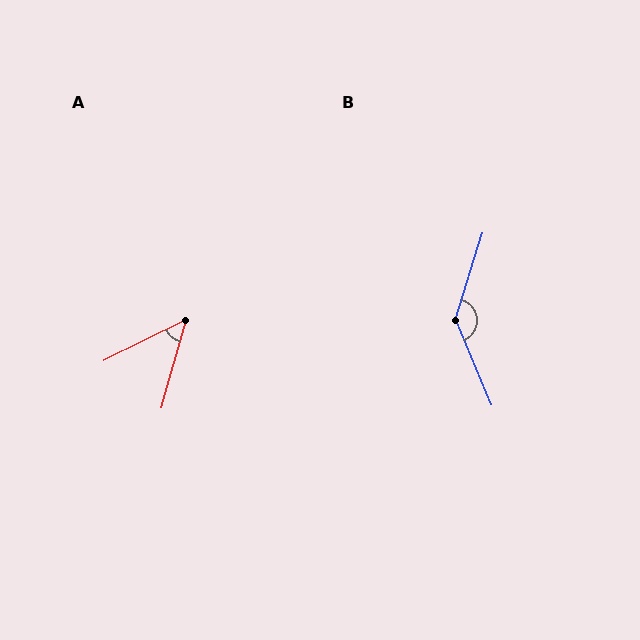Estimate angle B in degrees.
Approximately 140 degrees.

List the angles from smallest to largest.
A (48°), B (140°).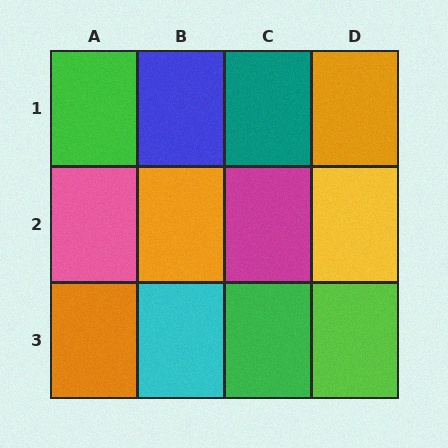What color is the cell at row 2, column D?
Yellow.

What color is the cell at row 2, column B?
Orange.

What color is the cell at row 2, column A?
Pink.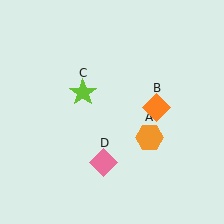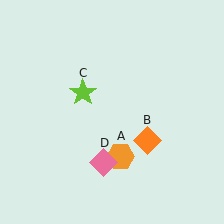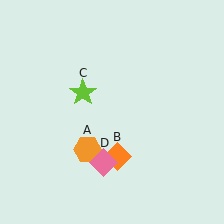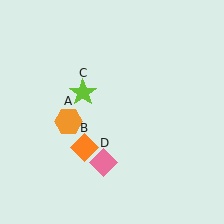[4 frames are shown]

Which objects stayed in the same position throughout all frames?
Lime star (object C) and pink diamond (object D) remained stationary.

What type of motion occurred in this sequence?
The orange hexagon (object A), orange diamond (object B) rotated clockwise around the center of the scene.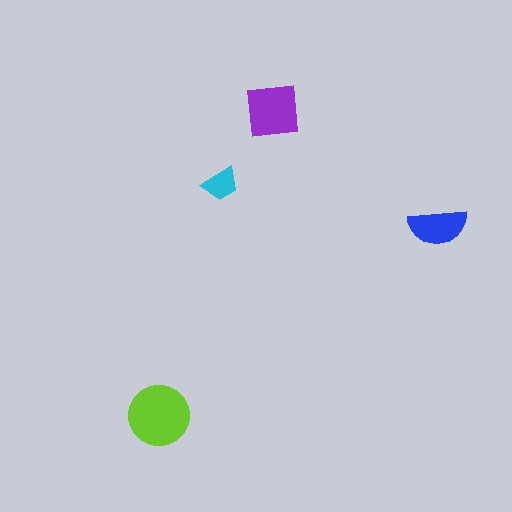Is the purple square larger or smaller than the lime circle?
Smaller.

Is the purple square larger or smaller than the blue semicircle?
Larger.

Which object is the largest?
The lime circle.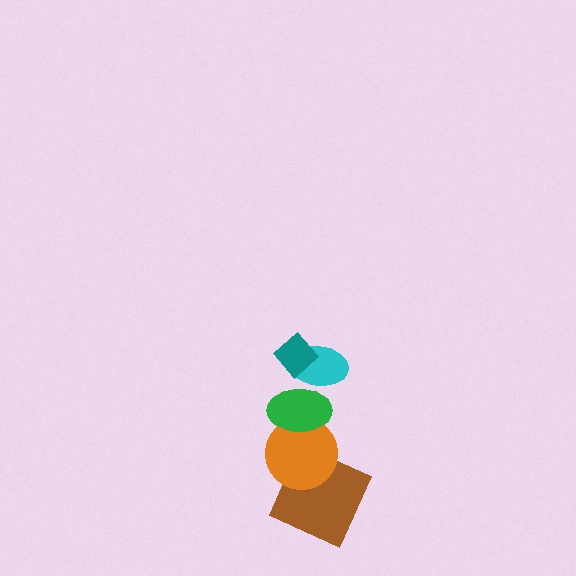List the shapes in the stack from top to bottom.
From top to bottom: the teal diamond, the cyan ellipse, the green ellipse, the orange circle, the brown square.